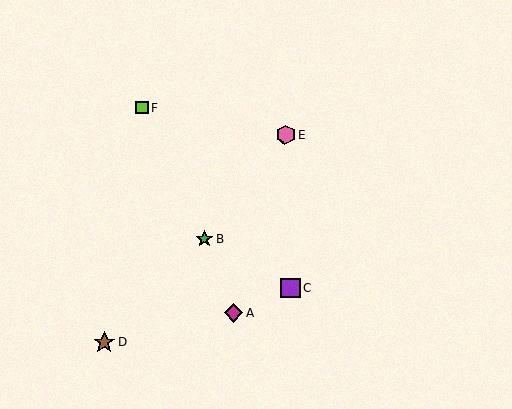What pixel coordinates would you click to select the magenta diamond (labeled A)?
Click at (234, 313) to select the magenta diamond A.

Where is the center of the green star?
The center of the green star is at (204, 239).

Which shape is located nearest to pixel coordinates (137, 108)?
The lime square (labeled F) at (142, 108) is nearest to that location.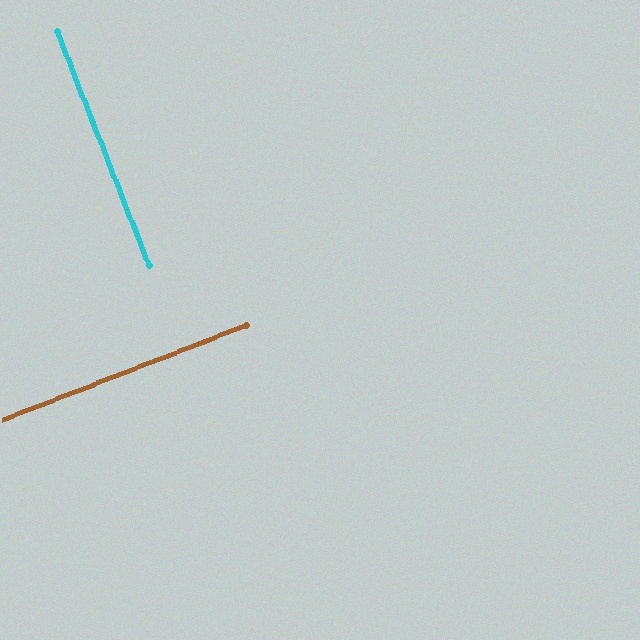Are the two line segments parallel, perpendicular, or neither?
Perpendicular — they meet at approximately 90°.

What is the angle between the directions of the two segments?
Approximately 90 degrees.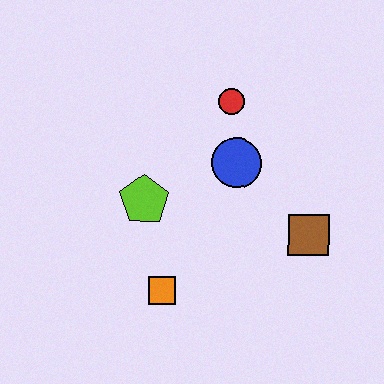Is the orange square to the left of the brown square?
Yes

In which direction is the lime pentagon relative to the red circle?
The lime pentagon is below the red circle.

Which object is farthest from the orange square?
The red circle is farthest from the orange square.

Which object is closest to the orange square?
The lime pentagon is closest to the orange square.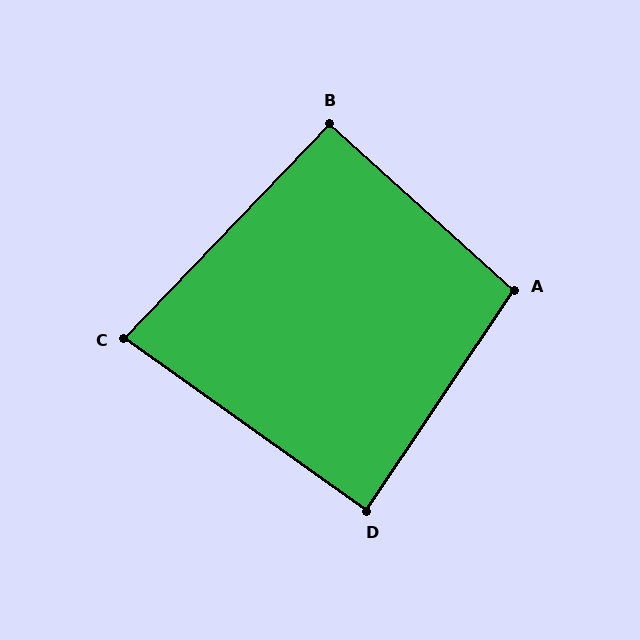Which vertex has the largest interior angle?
A, at approximately 98 degrees.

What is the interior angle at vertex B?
Approximately 92 degrees (approximately right).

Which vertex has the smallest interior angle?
C, at approximately 82 degrees.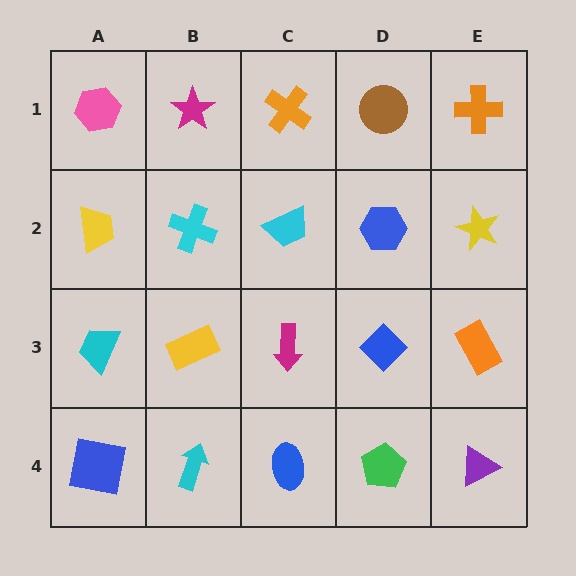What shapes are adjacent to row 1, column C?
A cyan trapezoid (row 2, column C), a magenta star (row 1, column B), a brown circle (row 1, column D).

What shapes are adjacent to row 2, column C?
An orange cross (row 1, column C), a magenta arrow (row 3, column C), a cyan cross (row 2, column B), a blue hexagon (row 2, column D).